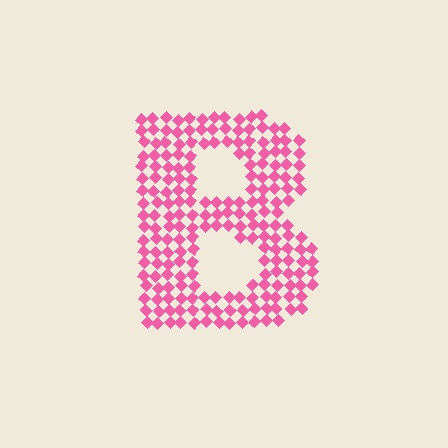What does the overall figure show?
The overall figure shows the letter B.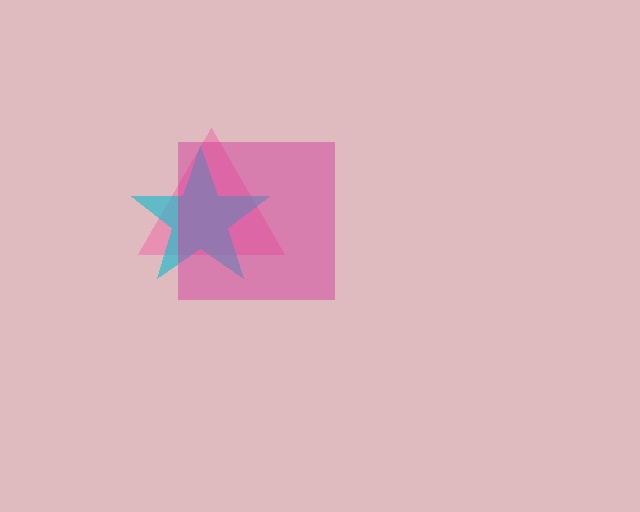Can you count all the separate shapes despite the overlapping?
Yes, there are 3 separate shapes.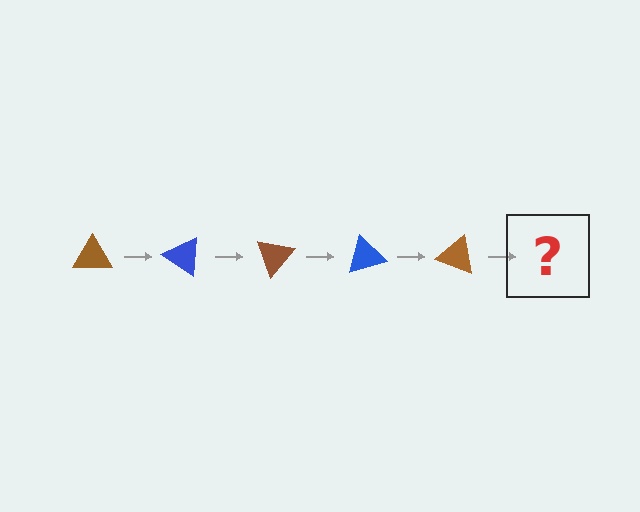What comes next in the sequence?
The next element should be a blue triangle, rotated 175 degrees from the start.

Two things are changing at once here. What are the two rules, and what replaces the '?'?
The two rules are that it rotates 35 degrees each step and the color cycles through brown and blue. The '?' should be a blue triangle, rotated 175 degrees from the start.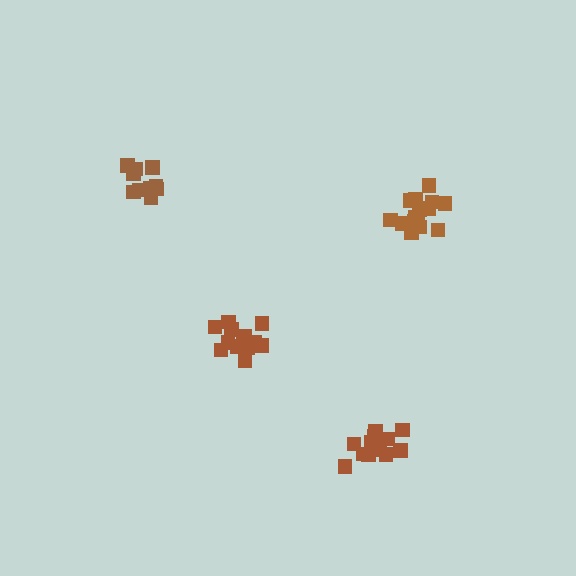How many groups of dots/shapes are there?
There are 4 groups.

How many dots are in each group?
Group 1: 15 dots, Group 2: 13 dots, Group 3: 14 dots, Group 4: 10 dots (52 total).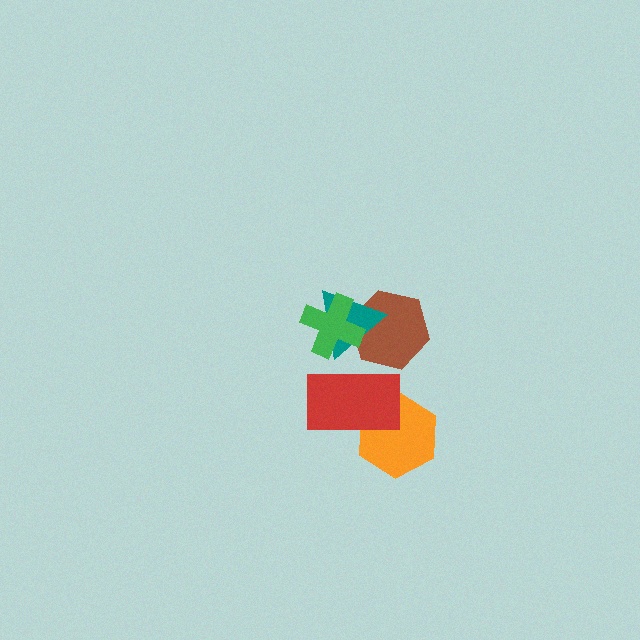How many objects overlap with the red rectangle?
1 object overlaps with the red rectangle.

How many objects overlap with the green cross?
2 objects overlap with the green cross.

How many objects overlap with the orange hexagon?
1 object overlaps with the orange hexagon.